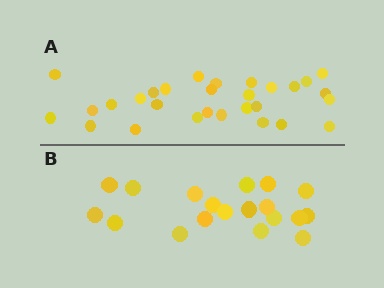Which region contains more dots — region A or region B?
Region A (the top region) has more dots.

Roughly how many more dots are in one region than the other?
Region A has roughly 10 or so more dots than region B.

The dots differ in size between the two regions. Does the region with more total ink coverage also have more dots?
No. Region B has more total ink coverage because its dots are larger, but region A actually contains more individual dots. Total area can be misleading — the number of items is what matters here.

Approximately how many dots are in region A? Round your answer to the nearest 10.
About 30 dots. (The exact count is 29, which rounds to 30.)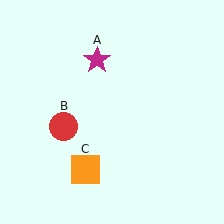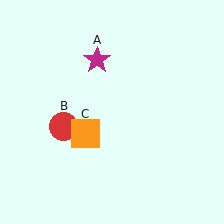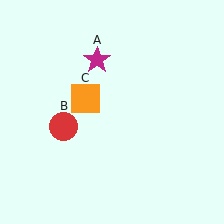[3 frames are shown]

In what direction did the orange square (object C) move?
The orange square (object C) moved up.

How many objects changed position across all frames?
1 object changed position: orange square (object C).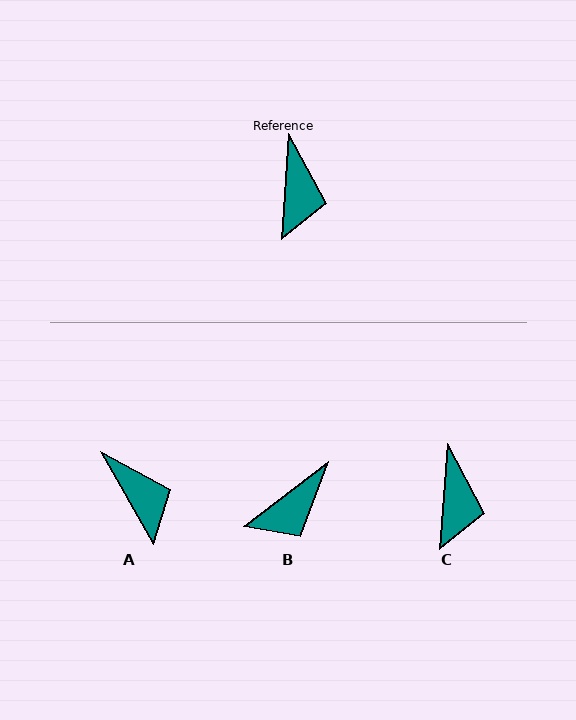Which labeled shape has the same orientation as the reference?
C.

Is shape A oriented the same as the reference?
No, it is off by about 33 degrees.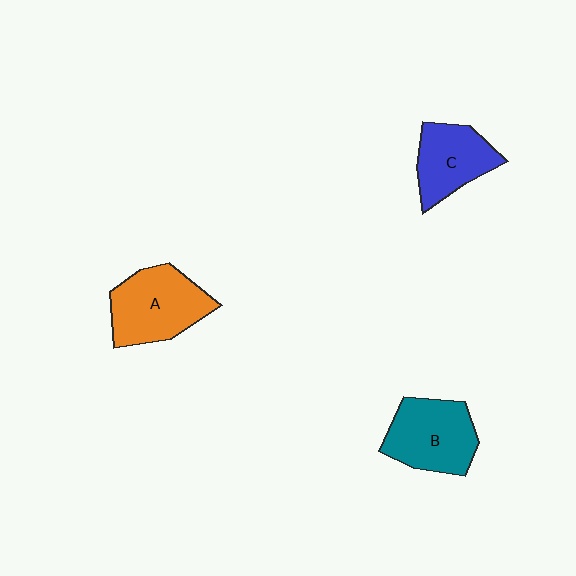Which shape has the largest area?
Shape A (orange).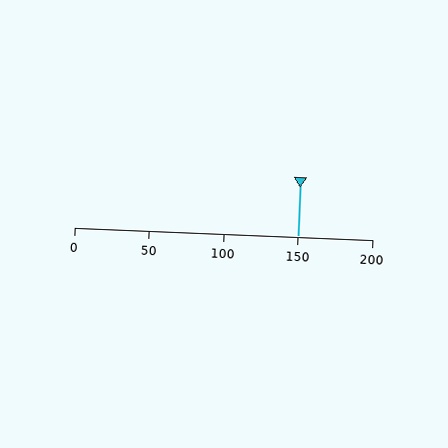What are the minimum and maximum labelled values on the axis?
The axis runs from 0 to 200.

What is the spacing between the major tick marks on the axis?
The major ticks are spaced 50 apart.